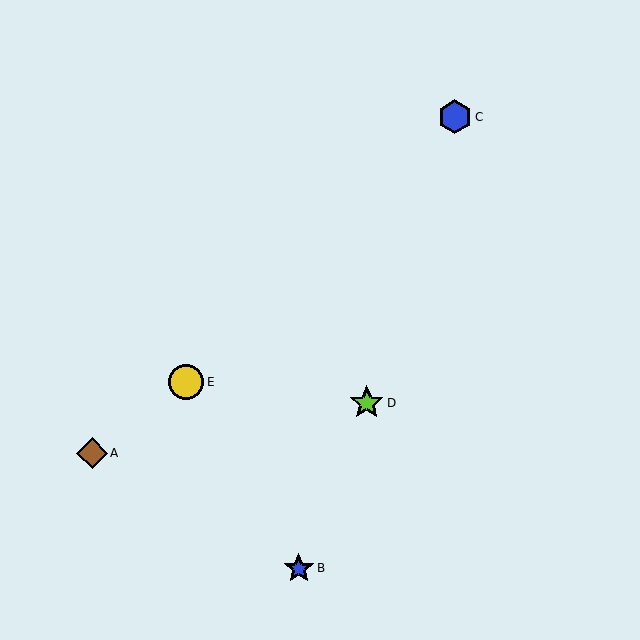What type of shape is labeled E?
Shape E is a yellow circle.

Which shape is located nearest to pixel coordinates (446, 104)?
The blue hexagon (labeled C) at (455, 117) is nearest to that location.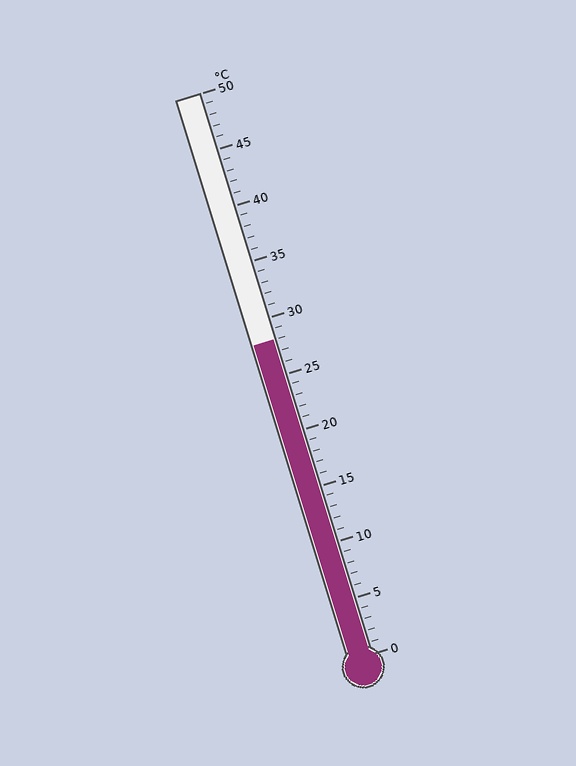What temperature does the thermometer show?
The thermometer shows approximately 28°C.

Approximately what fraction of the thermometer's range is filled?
The thermometer is filled to approximately 55% of its range.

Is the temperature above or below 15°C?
The temperature is above 15°C.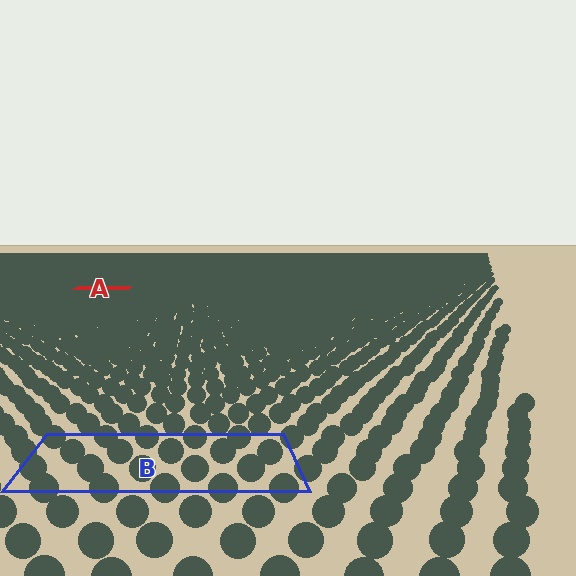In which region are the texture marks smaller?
The texture marks are smaller in region A, because it is farther away.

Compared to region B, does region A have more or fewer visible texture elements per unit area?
Region A has more texture elements per unit area — they are packed more densely because it is farther away.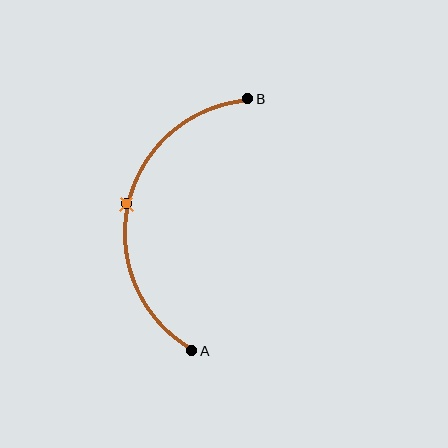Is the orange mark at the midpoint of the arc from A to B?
Yes. The orange mark lies on the arc at equal arc-length from both A and B — it is the arc midpoint.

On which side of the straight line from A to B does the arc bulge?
The arc bulges to the left of the straight line connecting A and B.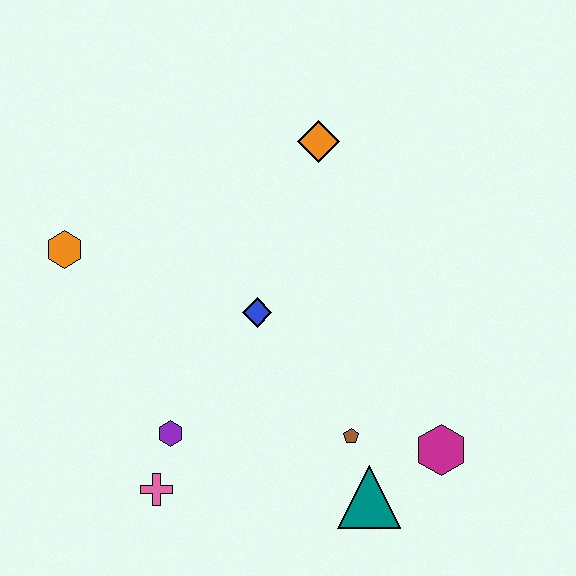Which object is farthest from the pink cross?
The orange diamond is farthest from the pink cross.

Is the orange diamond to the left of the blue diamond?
No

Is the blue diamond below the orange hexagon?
Yes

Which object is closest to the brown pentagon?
The teal triangle is closest to the brown pentagon.